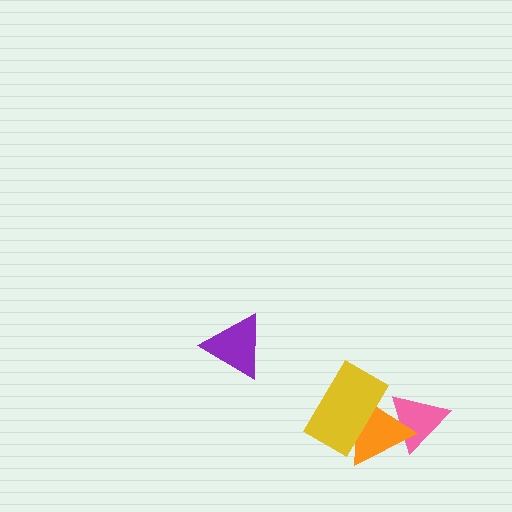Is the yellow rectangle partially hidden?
No, no other shape covers it.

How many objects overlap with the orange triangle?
2 objects overlap with the orange triangle.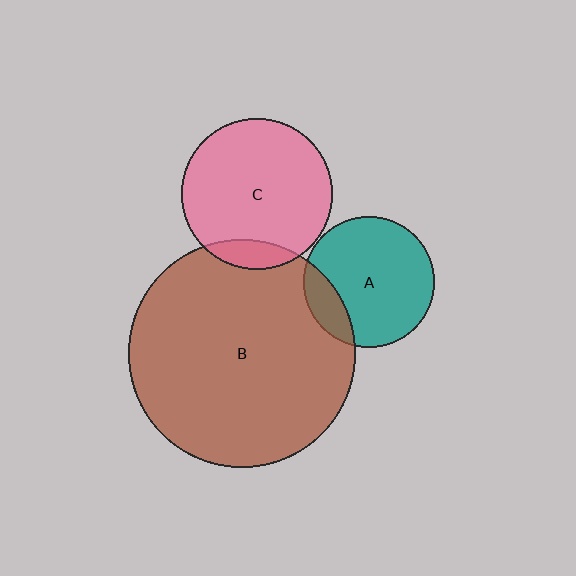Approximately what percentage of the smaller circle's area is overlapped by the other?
Approximately 10%.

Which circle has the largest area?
Circle B (brown).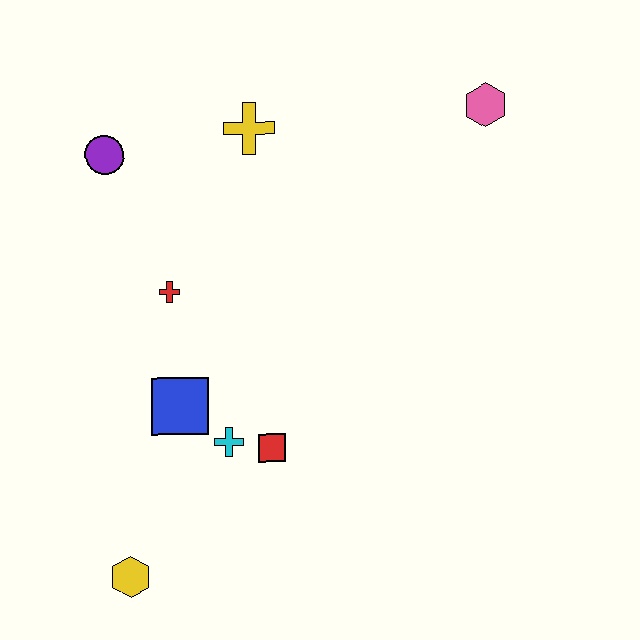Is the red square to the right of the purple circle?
Yes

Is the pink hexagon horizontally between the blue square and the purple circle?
No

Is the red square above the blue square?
No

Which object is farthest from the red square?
The pink hexagon is farthest from the red square.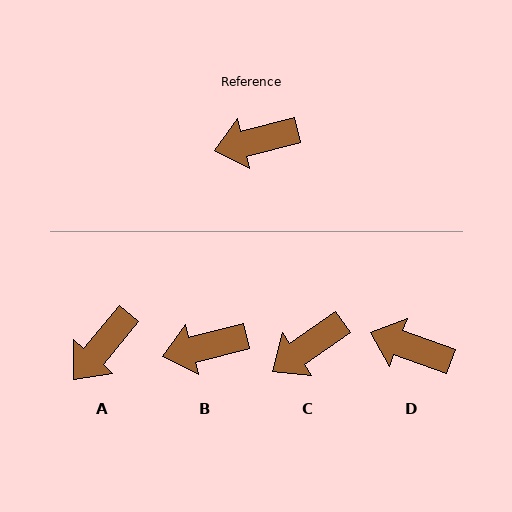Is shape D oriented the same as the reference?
No, it is off by about 34 degrees.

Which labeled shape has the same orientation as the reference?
B.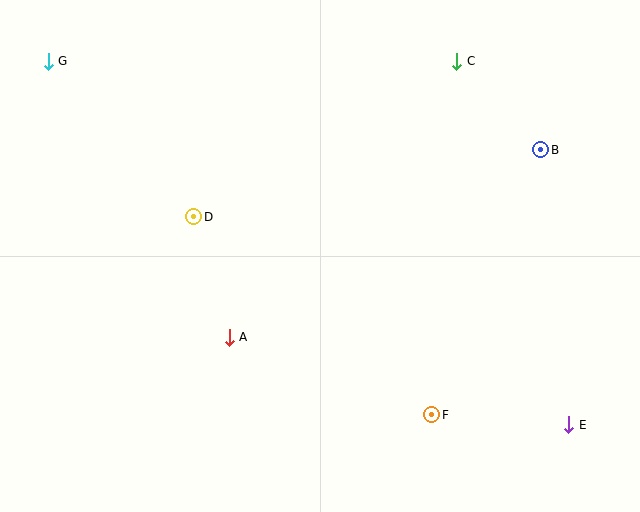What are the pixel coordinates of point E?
Point E is at (569, 425).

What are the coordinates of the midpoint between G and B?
The midpoint between G and B is at (294, 106).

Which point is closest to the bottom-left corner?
Point A is closest to the bottom-left corner.